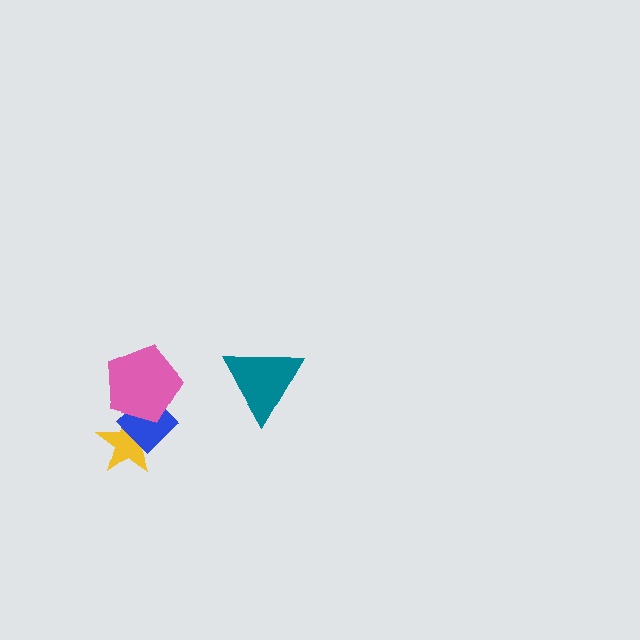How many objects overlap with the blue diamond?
2 objects overlap with the blue diamond.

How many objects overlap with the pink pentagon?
2 objects overlap with the pink pentagon.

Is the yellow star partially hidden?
Yes, it is partially covered by another shape.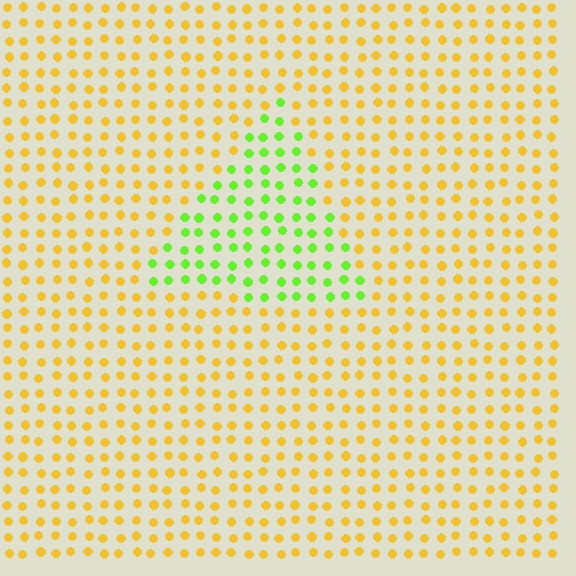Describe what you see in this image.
The image is filled with small yellow elements in a uniform arrangement. A triangle-shaped region is visible where the elements are tinted to a slightly different hue, forming a subtle color boundary.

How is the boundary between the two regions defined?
The boundary is defined purely by a slight shift in hue (about 58 degrees). Spacing, size, and orientation are identical on both sides.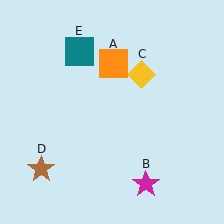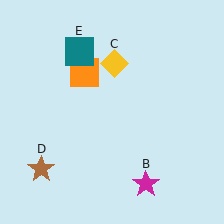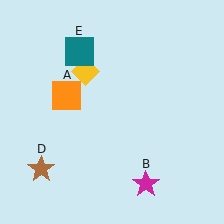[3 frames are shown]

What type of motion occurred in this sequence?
The orange square (object A), yellow diamond (object C) rotated counterclockwise around the center of the scene.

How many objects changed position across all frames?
2 objects changed position: orange square (object A), yellow diamond (object C).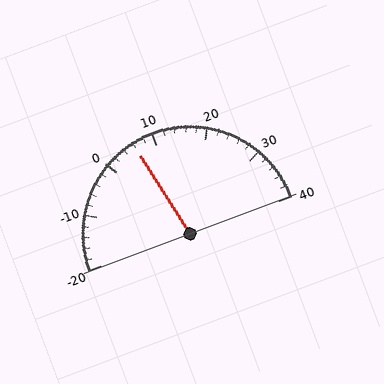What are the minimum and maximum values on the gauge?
The gauge ranges from -20 to 40.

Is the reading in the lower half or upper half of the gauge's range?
The reading is in the lower half of the range (-20 to 40).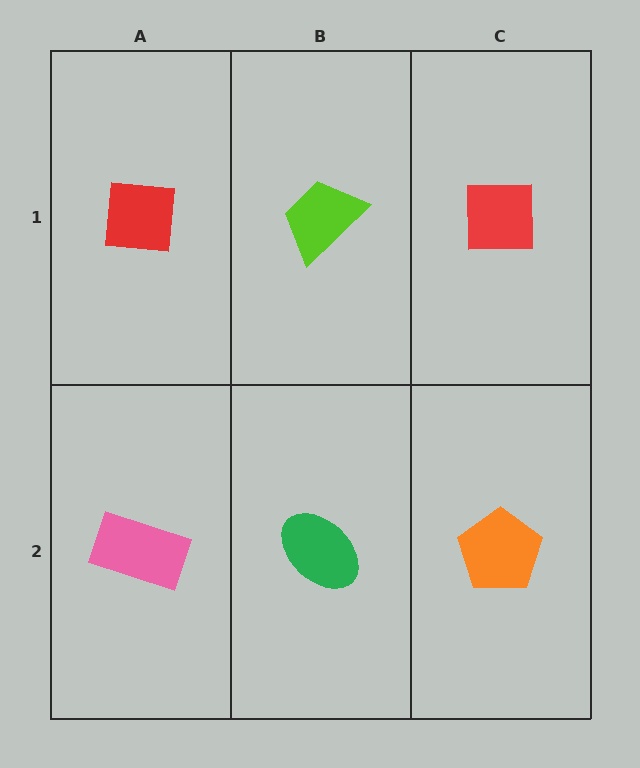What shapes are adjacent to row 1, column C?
An orange pentagon (row 2, column C), a lime trapezoid (row 1, column B).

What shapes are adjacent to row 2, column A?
A red square (row 1, column A), a green ellipse (row 2, column B).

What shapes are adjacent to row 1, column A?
A pink rectangle (row 2, column A), a lime trapezoid (row 1, column B).